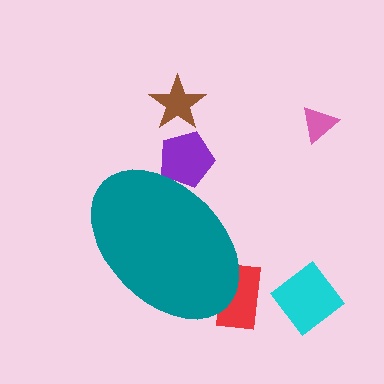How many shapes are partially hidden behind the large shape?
2 shapes are partially hidden.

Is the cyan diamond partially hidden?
No, the cyan diamond is fully visible.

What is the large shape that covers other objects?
A teal ellipse.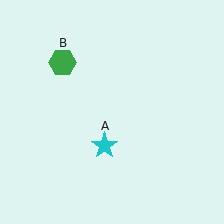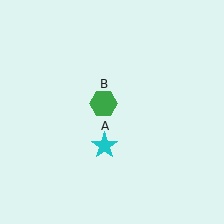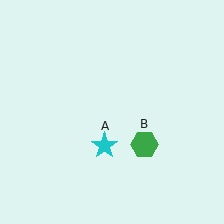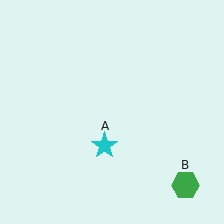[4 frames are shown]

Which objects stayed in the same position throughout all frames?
Cyan star (object A) remained stationary.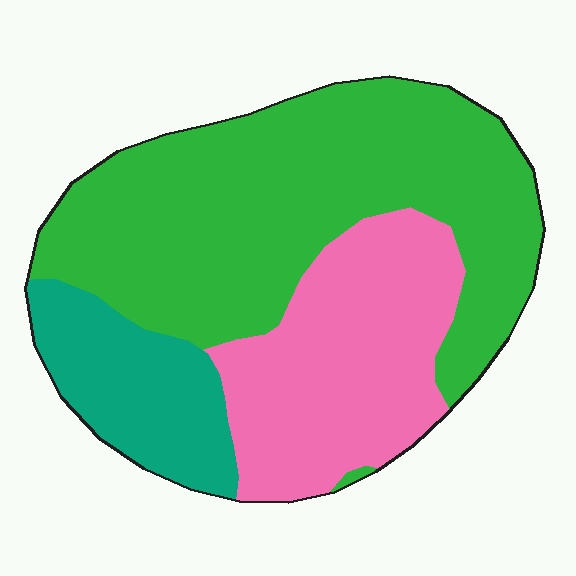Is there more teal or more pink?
Pink.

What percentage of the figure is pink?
Pink takes up between a quarter and a half of the figure.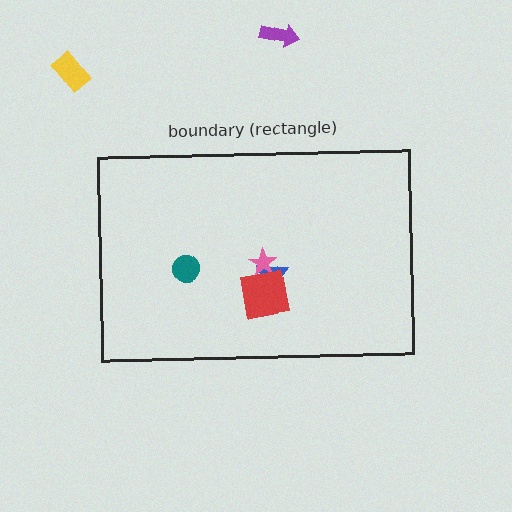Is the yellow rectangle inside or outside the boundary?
Outside.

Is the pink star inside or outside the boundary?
Inside.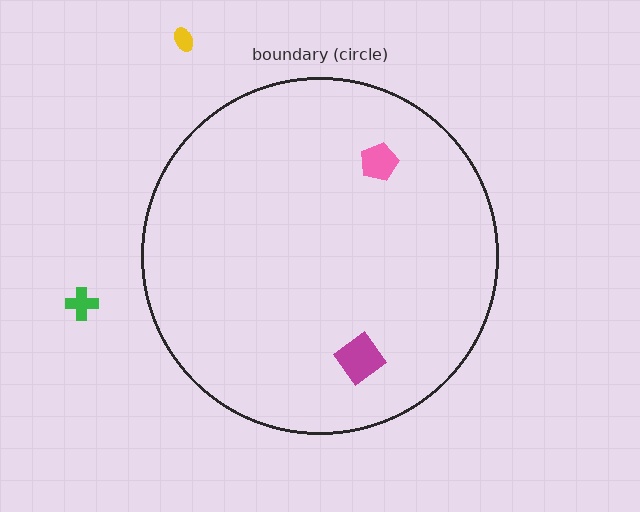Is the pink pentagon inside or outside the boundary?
Inside.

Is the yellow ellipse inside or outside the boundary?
Outside.